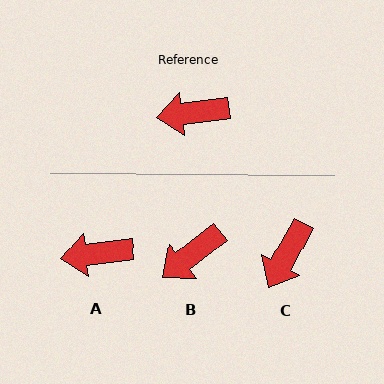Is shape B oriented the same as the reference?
No, it is off by about 31 degrees.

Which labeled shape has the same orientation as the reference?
A.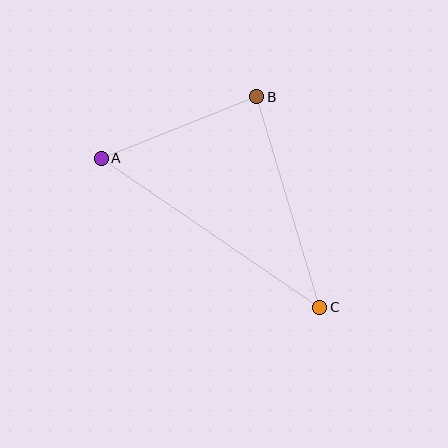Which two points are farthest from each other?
Points A and C are farthest from each other.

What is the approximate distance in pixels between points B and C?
The distance between B and C is approximately 220 pixels.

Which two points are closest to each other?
Points A and B are closest to each other.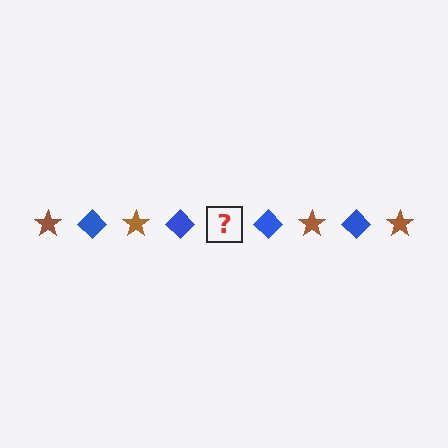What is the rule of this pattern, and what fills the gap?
The rule is that the pattern alternates between brown star and blue diamond. The gap should be filled with a brown star.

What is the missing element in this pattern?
The missing element is a brown star.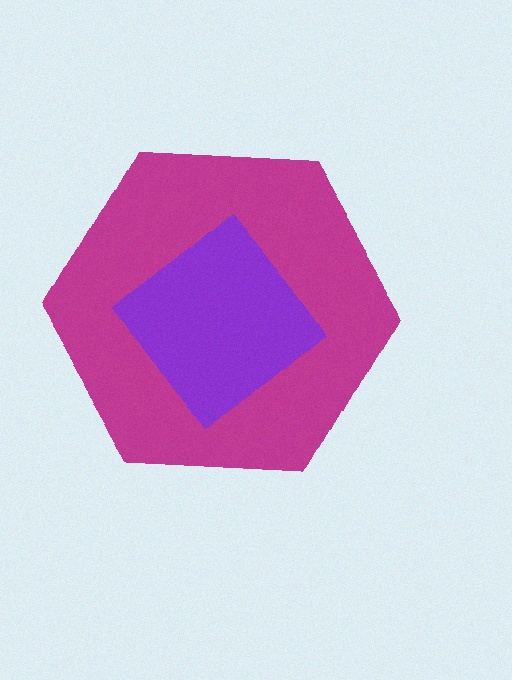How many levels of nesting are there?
2.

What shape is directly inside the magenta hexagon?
The purple diamond.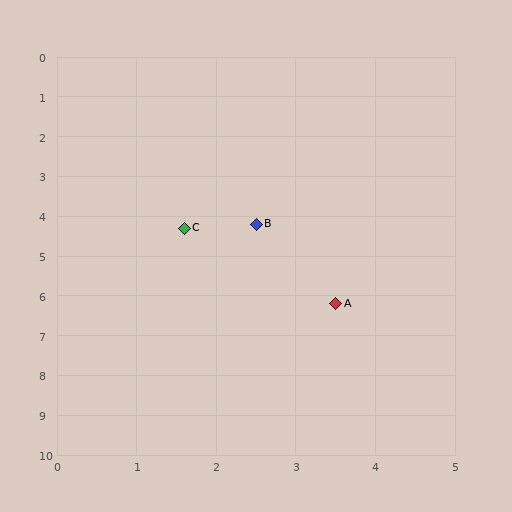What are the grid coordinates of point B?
Point B is at approximately (2.5, 4.2).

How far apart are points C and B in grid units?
Points C and B are about 0.9 grid units apart.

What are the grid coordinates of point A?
Point A is at approximately (3.5, 6.2).